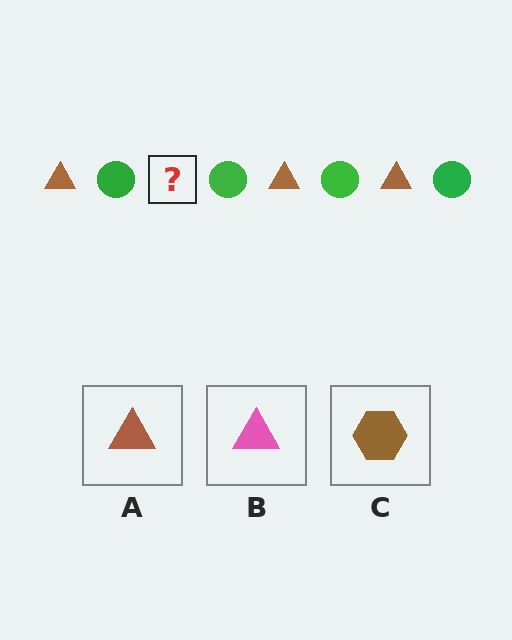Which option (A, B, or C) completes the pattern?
A.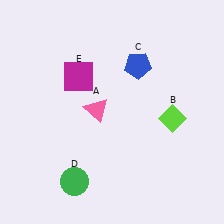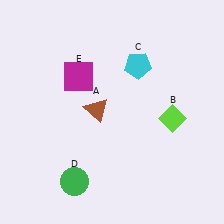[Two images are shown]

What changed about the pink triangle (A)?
In Image 1, A is pink. In Image 2, it changed to brown.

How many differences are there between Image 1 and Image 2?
There are 2 differences between the two images.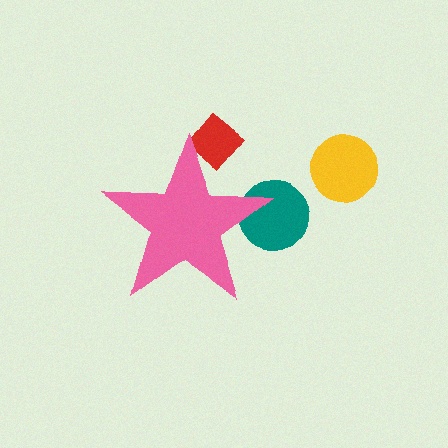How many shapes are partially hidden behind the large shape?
2 shapes are partially hidden.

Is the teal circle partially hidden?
Yes, the teal circle is partially hidden behind the pink star.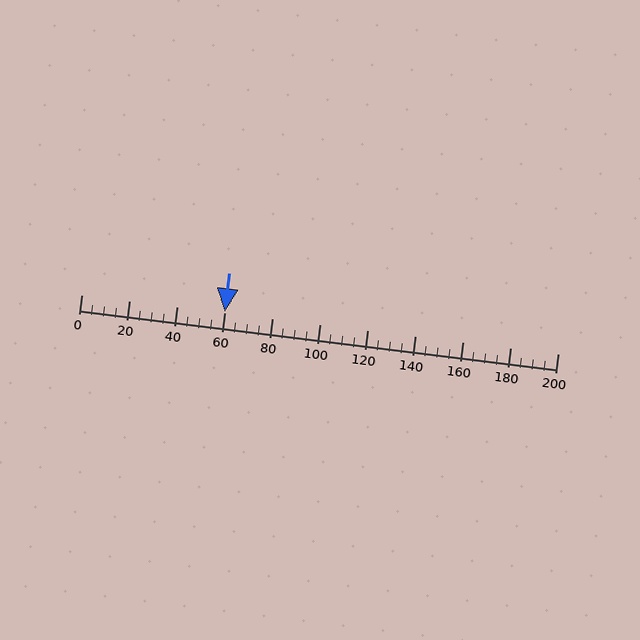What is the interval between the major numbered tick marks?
The major tick marks are spaced 20 units apart.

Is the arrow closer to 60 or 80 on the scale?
The arrow is closer to 60.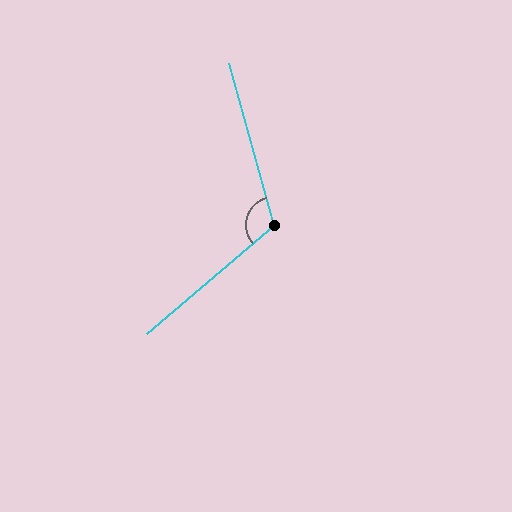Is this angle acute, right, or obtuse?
It is obtuse.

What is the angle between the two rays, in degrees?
Approximately 115 degrees.